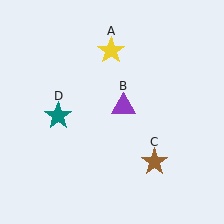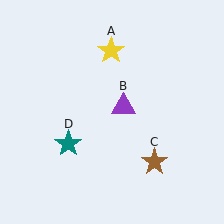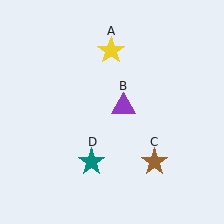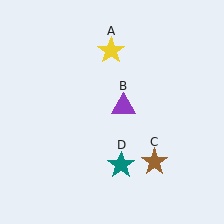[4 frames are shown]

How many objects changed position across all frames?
1 object changed position: teal star (object D).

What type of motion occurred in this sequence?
The teal star (object D) rotated counterclockwise around the center of the scene.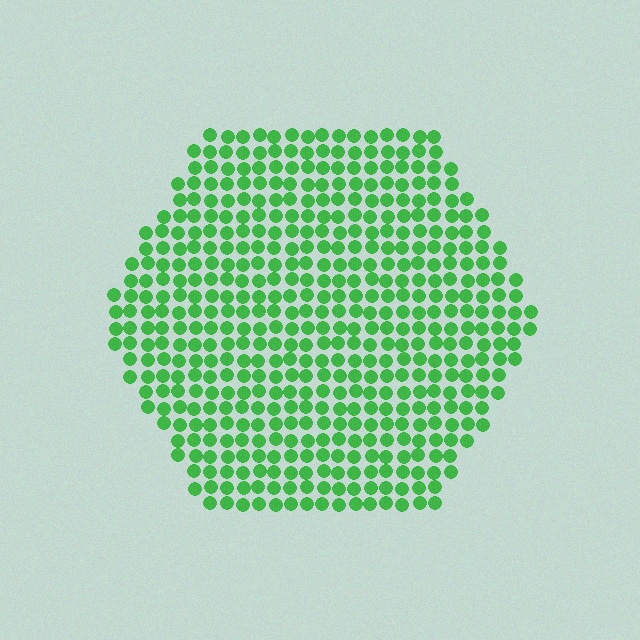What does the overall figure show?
The overall figure shows a hexagon.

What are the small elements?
The small elements are circles.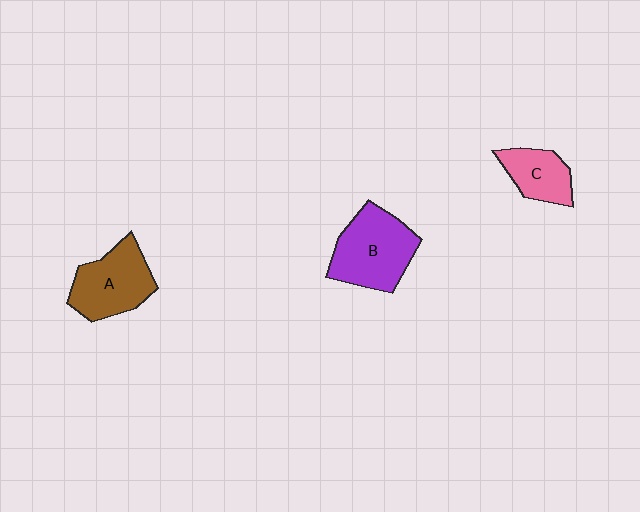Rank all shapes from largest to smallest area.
From largest to smallest: B (purple), A (brown), C (pink).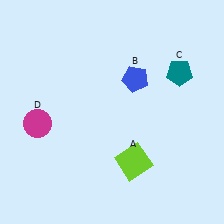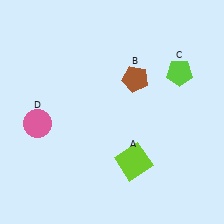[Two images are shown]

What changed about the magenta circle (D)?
In Image 1, D is magenta. In Image 2, it changed to pink.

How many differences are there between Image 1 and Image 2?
There are 3 differences between the two images.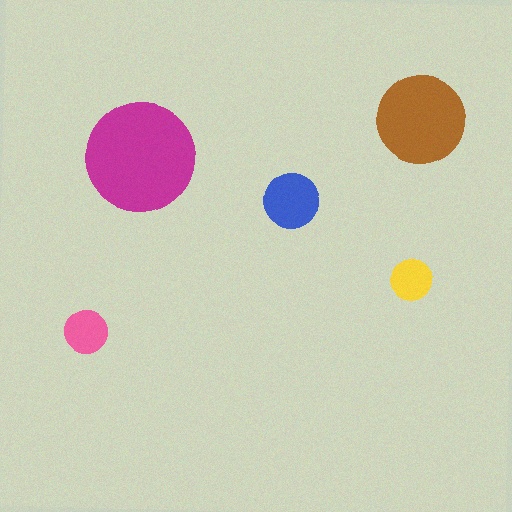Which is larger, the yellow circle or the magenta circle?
The magenta one.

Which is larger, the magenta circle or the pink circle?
The magenta one.